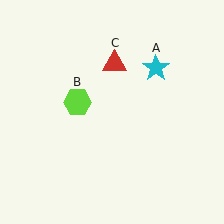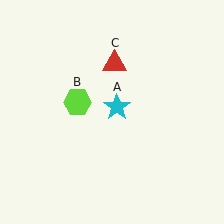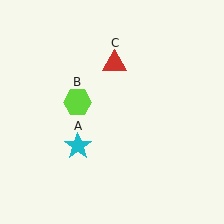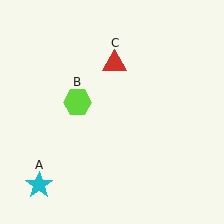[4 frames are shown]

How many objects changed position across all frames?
1 object changed position: cyan star (object A).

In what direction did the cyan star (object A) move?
The cyan star (object A) moved down and to the left.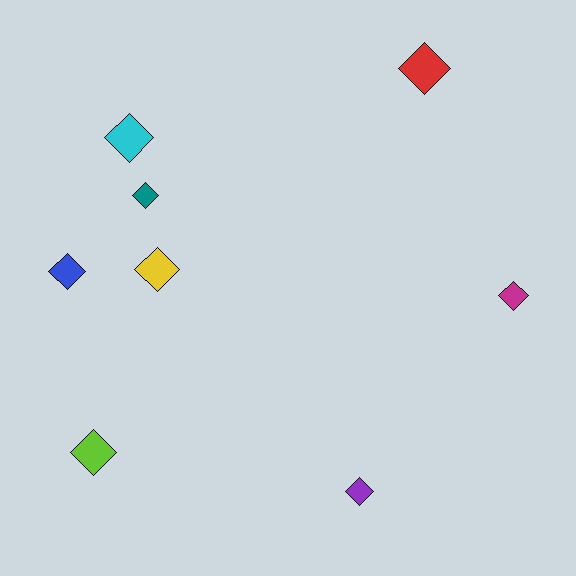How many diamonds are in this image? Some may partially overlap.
There are 8 diamonds.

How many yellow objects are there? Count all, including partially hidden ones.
There is 1 yellow object.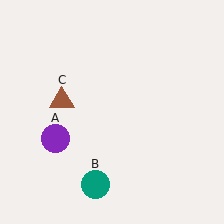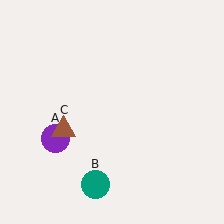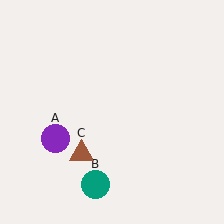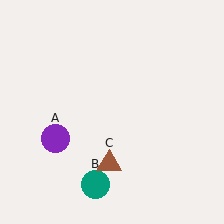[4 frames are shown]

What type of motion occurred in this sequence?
The brown triangle (object C) rotated counterclockwise around the center of the scene.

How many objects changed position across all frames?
1 object changed position: brown triangle (object C).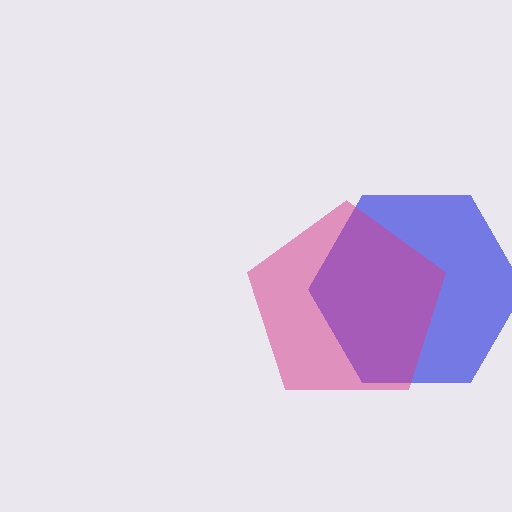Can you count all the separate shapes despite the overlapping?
Yes, there are 2 separate shapes.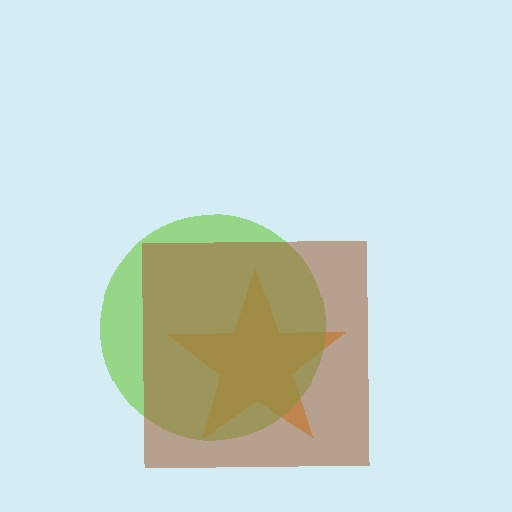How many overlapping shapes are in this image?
There are 3 overlapping shapes in the image.